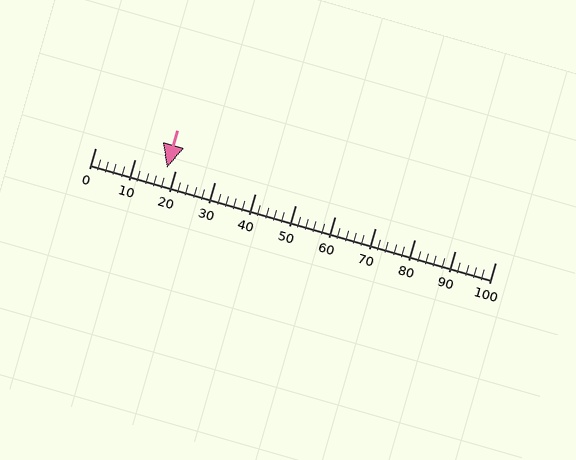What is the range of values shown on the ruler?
The ruler shows values from 0 to 100.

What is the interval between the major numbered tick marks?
The major tick marks are spaced 10 units apart.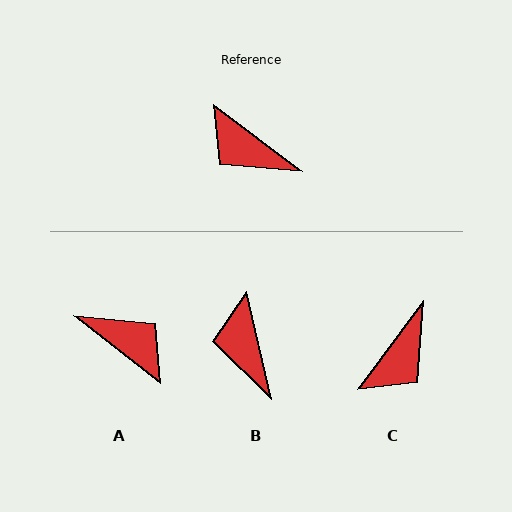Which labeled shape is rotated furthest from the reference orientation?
A, about 179 degrees away.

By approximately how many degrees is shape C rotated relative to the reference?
Approximately 91 degrees counter-clockwise.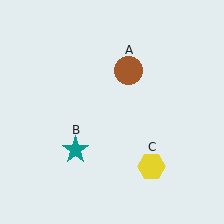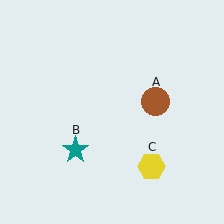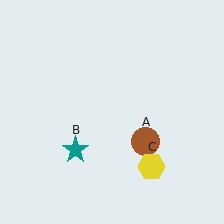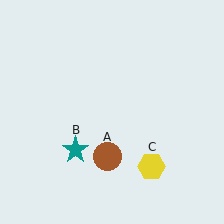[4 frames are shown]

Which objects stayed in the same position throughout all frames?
Teal star (object B) and yellow hexagon (object C) remained stationary.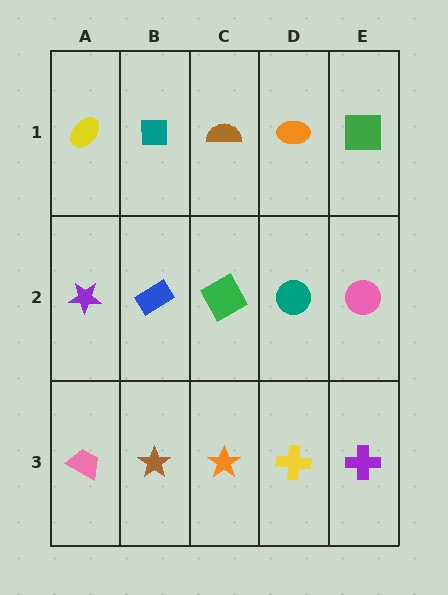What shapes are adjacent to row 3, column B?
A blue rectangle (row 2, column B), a pink trapezoid (row 3, column A), an orange star (row 3, column C).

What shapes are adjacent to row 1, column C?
A green square (row 2, column C), a teal square (row 1, column B), an orange ellipse (row 1, column D).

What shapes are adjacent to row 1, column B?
A blue rectangle (row 2, column B), a yellow ellipse (row 1, column A), a brown semicircle (row 1, column C).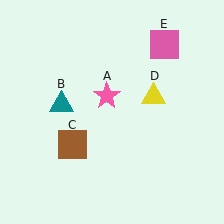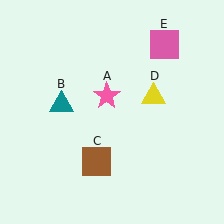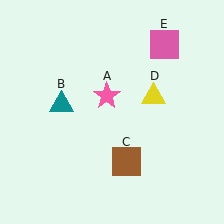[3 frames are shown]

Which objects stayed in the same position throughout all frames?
Pink star (object A) and teal triangle (object B) and yellow triangle (object D) and pink square (object E) remained stationary.